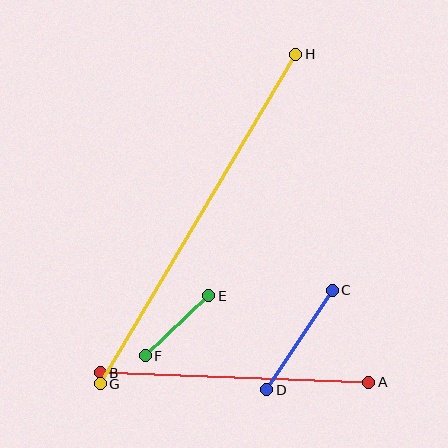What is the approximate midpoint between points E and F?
The midpoint is at approximately (177, 326) pixels.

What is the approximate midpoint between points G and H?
The midpoint is at approximately (198, 219) pixels.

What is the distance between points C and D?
The distance is approximately 119 pixels.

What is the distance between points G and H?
The distance is approximately 383 pixels.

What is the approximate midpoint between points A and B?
The midpoint is at approximately (234, 378) pixels.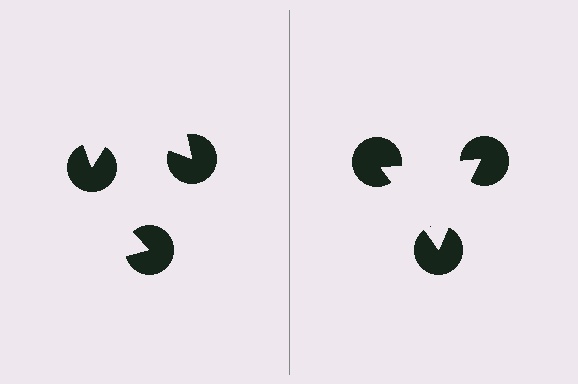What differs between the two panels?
The pac-man discs are positioned identically on both sides; only the wedge orientations differ. On the right they align to a triangle; on the left they are misaligned.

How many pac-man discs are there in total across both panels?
6 — 3 on each side.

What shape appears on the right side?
An illusory triangle.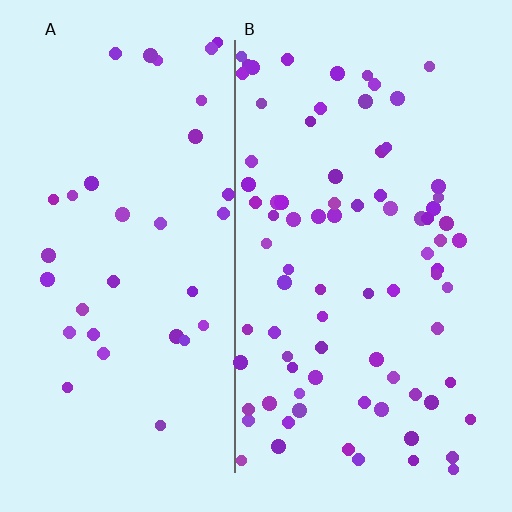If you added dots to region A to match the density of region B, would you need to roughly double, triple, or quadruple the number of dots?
Approximately double.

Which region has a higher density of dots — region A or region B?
B (the right).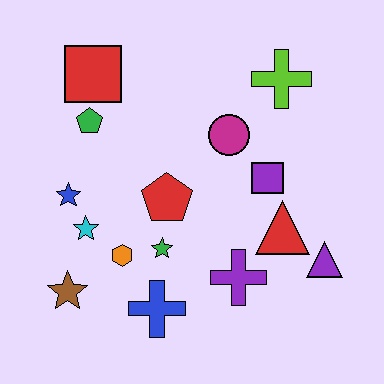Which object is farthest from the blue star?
The purple triangle is farthest from the blue star.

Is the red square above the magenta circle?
Yes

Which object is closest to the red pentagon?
The green star is closest to the red pentagon.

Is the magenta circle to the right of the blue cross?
Yes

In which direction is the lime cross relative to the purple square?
The lime cross is above the purple square.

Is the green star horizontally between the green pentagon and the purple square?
Yes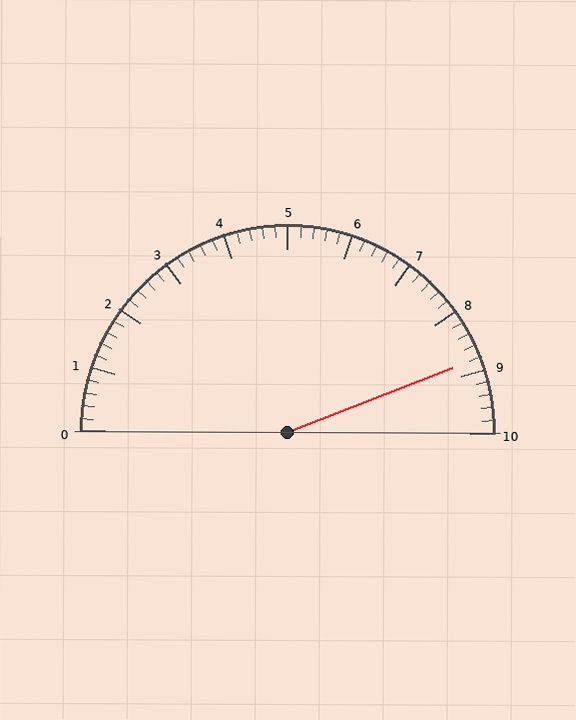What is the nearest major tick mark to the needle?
The nearest major tick mark is 9.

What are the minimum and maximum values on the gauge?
The gauge ranges from 0 to 10.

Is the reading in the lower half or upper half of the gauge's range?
The reading is in the upper half of the range (0 to 10).